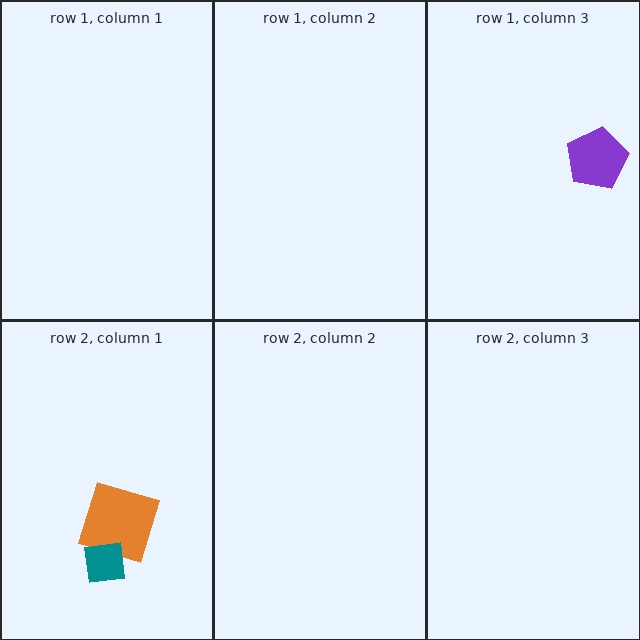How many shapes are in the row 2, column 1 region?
2.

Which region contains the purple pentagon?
The row 1, column 3 region.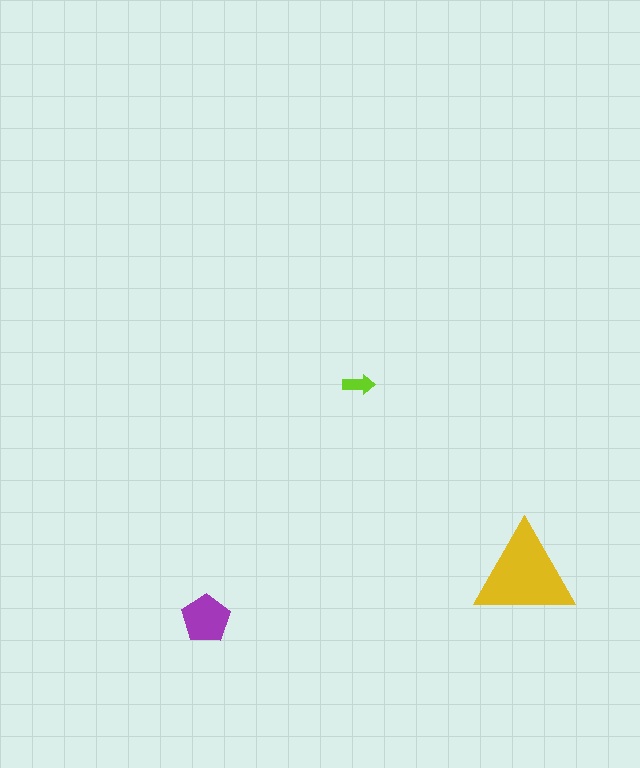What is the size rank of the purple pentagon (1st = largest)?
2nd.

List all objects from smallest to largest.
The lime arrow, the purple pentagon, the yellow triangle.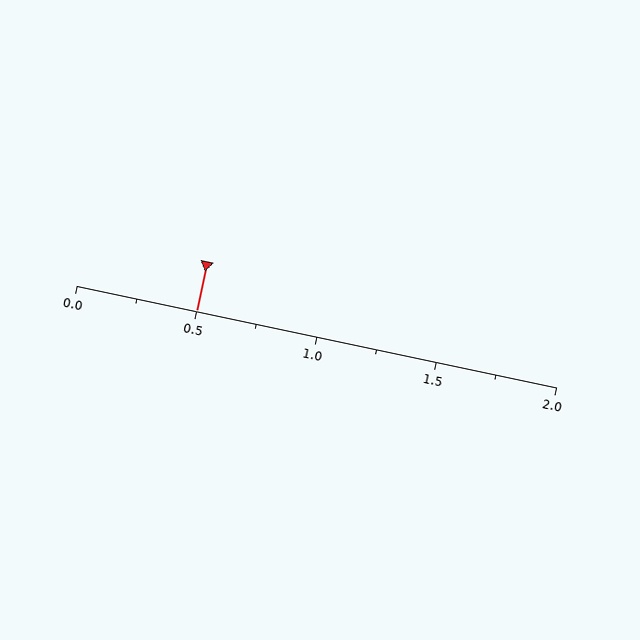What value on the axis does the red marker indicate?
The marker indicates approximately 0.5.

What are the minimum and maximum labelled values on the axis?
The axis runs from 0.0 to 2.0.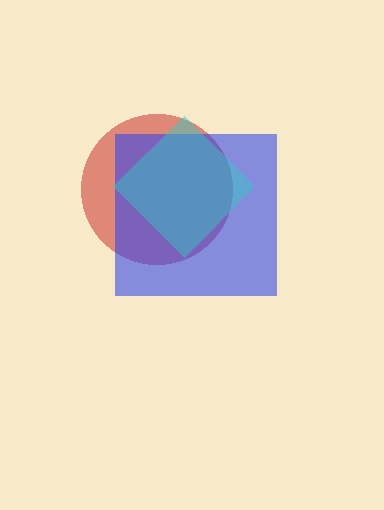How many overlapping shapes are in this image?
There are 3 overlapping shapes in the image.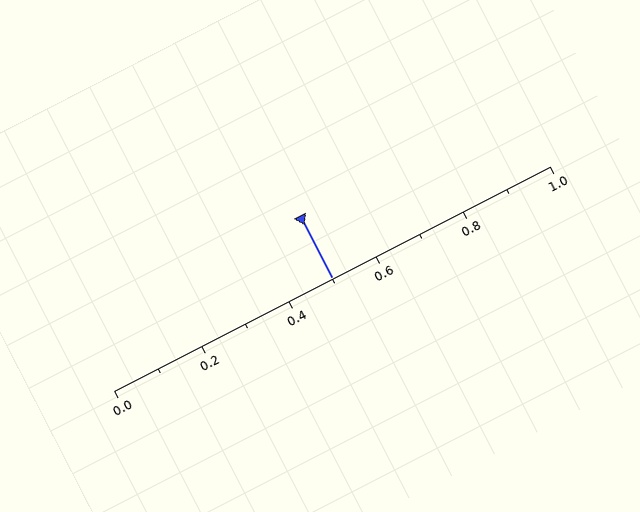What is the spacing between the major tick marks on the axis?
The major ticks are spaced 0.2 apart.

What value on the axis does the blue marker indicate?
The marker indicates approximately 0.5.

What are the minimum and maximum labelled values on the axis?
The axis runs from 0.0 to 1.0.